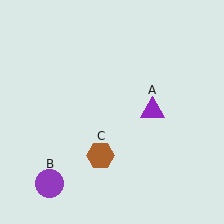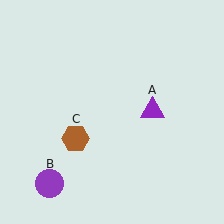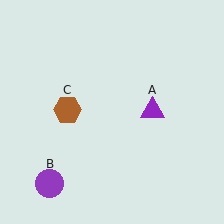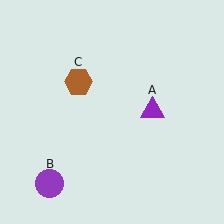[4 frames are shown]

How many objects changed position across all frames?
1 object changed position: brown hexagon (object C).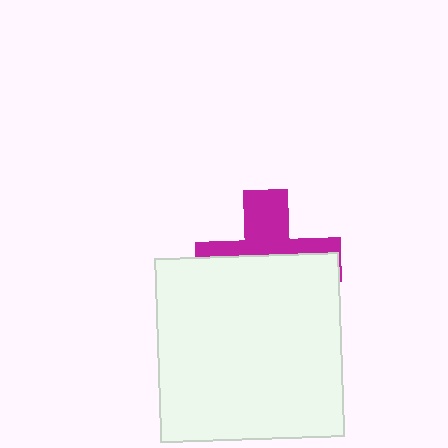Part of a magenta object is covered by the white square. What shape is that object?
It is a cross.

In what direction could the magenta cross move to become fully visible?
The magenta cross could move up. That would shift it out from behind the white square entirely.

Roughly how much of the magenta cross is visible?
A small part of it is visible (roughly 40%).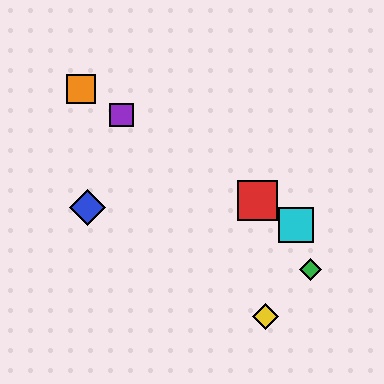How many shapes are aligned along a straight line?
4 shapes (the red square, the purple square, the orange square, the cyan square) are aligned along a straight line.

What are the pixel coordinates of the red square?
The red square is at (257, 201).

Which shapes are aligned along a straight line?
The red square, the purple square, the orange square, the cyan square are aligned along a straight line.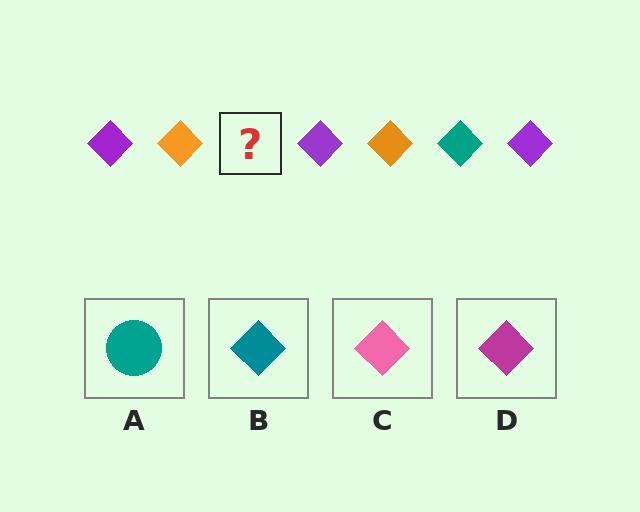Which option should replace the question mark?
Option B.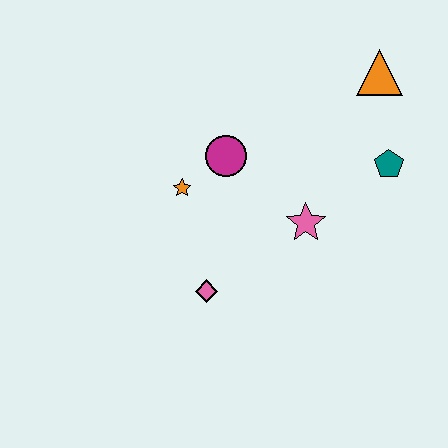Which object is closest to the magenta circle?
The orange star is closest to the magenta circle.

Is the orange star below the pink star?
No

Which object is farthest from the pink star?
The orange triangle is farthest from the pink star.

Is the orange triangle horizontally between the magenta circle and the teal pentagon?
Yes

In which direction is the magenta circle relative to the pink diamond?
The magenta circle is above the pink diamond.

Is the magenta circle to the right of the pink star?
No